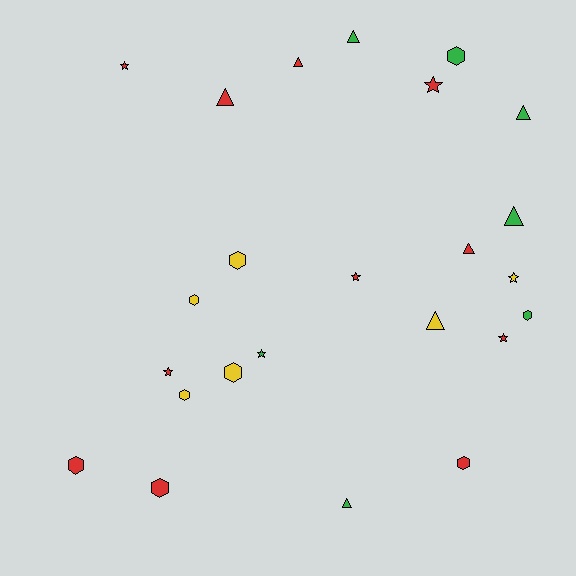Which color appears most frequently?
Red, with 11 objects.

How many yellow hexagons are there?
There are 4 yellow hexagons.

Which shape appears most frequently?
Hexagon, with 9 objects.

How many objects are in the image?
There are 24 objects.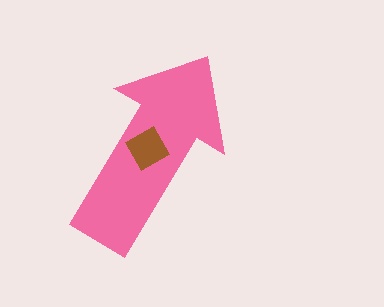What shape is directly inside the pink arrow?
The brown diamond.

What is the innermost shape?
The brown diamond.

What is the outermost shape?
The pink arrow.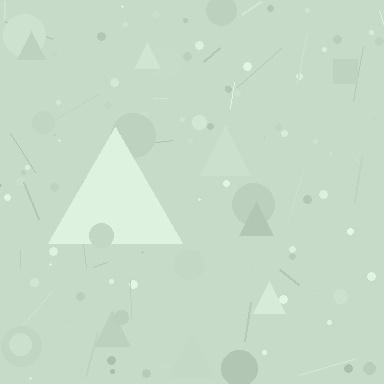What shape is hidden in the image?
A triangle is hidden in the image.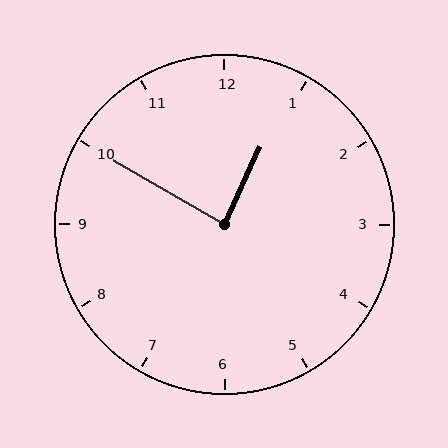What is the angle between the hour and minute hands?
Approximately 85 degrees.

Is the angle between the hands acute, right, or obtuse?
It is right.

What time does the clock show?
12:50.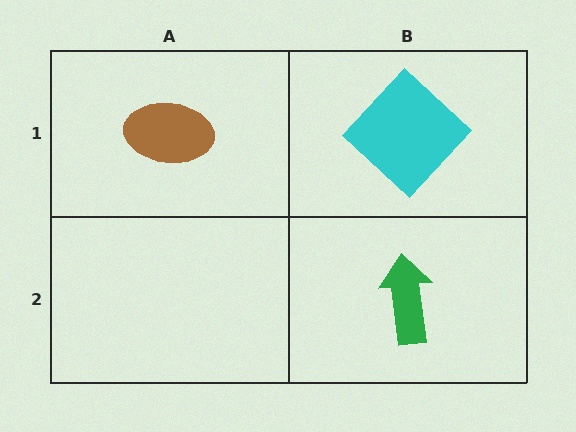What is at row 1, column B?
A cyan diamond.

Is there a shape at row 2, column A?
No, that cell is empty.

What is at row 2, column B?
A green arrow.